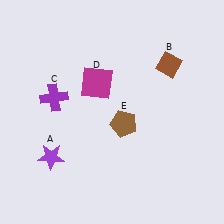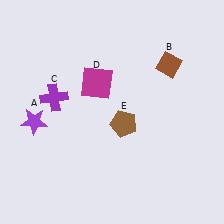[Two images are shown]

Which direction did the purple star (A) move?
The purple star (A) moved up.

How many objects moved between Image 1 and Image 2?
1 object moved between the two images.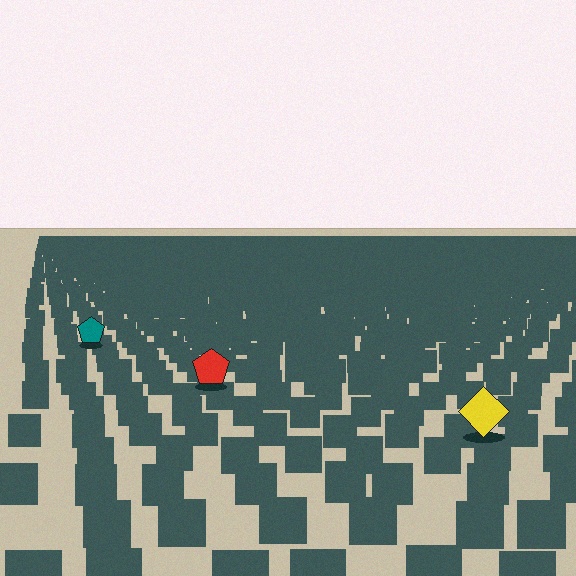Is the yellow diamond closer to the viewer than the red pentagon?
Yes. The yellow diamond is closer — you can tell from the texture gradient: the ground texture is coarser near it.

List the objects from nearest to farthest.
From nearest to farthest: the yellow diamond, the red pentagon, the teal pentagon.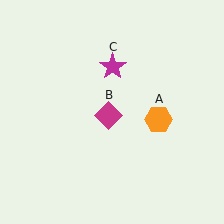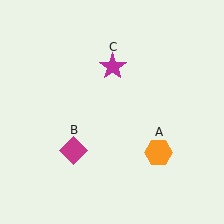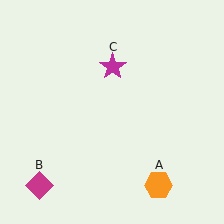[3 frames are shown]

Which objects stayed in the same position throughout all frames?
Magenta star (object C) remained stationary.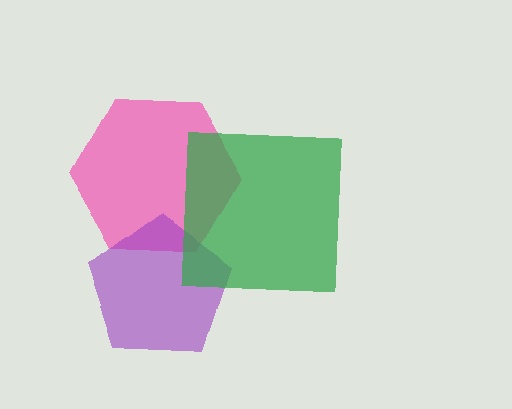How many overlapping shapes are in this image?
There are 3 overlapping shapes in the image.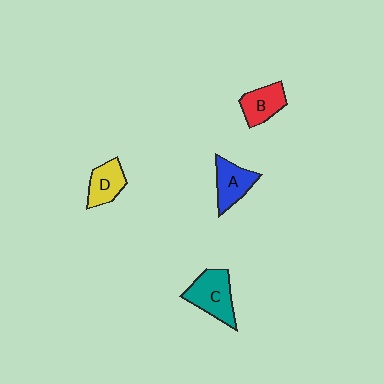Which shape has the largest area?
Shape C (teal).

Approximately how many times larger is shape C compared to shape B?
Approximately 1.4 times.